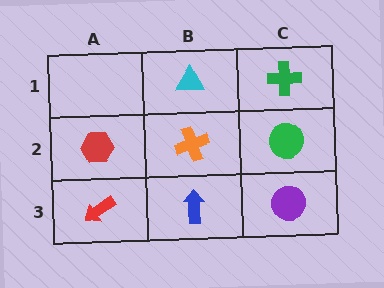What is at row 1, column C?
A green cross.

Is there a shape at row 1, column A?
No, that cell is empty.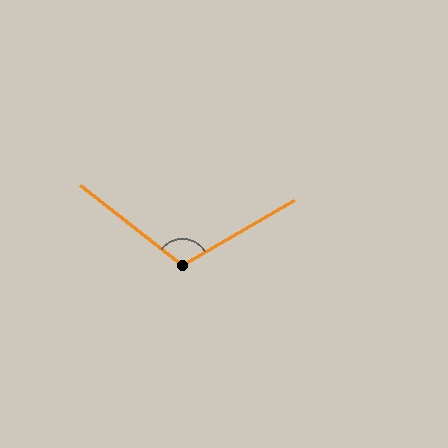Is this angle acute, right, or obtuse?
It is obtuse.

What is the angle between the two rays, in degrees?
Approximately 111 degrees.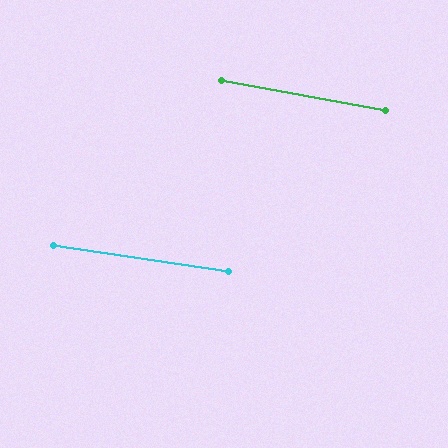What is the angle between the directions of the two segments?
Approximately 2 degrees.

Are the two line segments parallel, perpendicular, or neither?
Parallel — their directions differ by only 1.9°.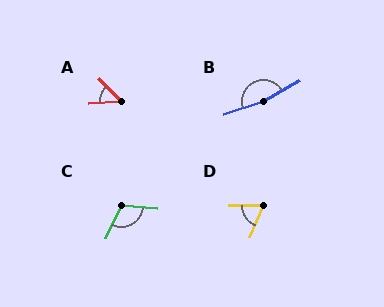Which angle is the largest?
B, at approximately 168 degrees.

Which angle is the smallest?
A, at approximately 49 degrees.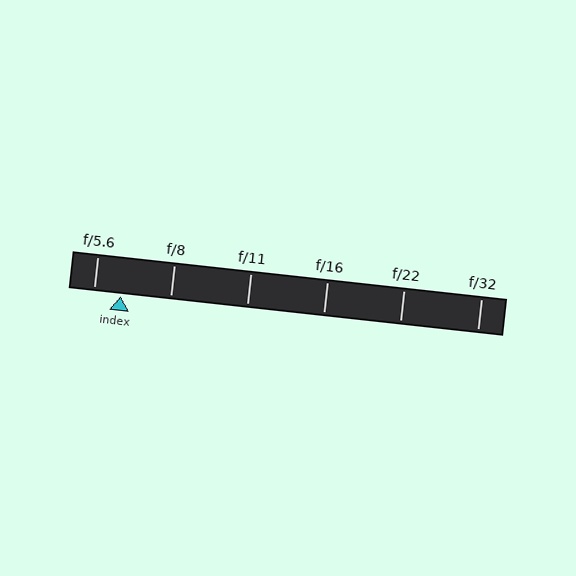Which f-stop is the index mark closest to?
The index mark is closest to f/5.6.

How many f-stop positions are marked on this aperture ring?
There are 6 f-stop positions marked.